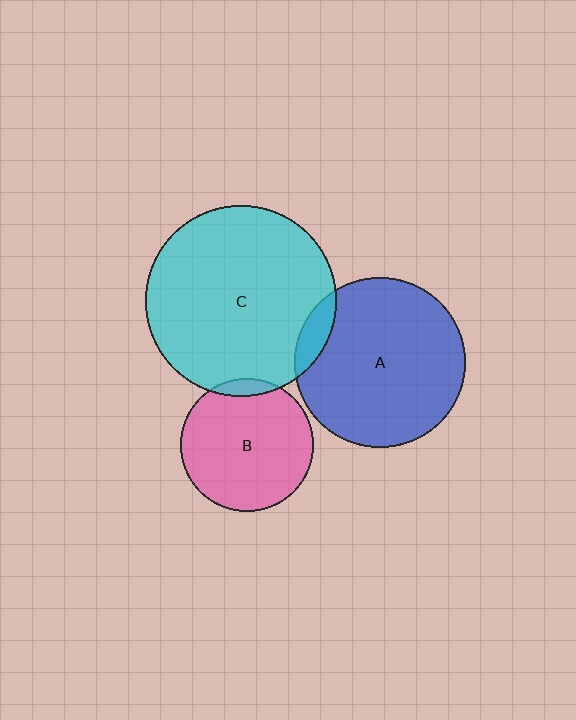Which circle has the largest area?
Circle C (cyan).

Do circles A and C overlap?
Yes.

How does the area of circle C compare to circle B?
Approximately 2.1 times.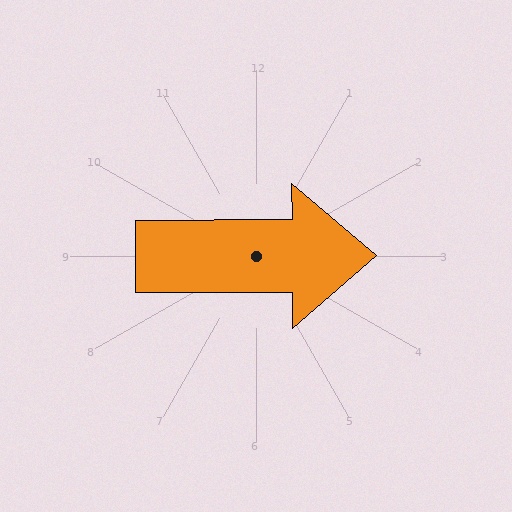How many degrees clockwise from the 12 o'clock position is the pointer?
Approximately 90 degrees.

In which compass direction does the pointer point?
East.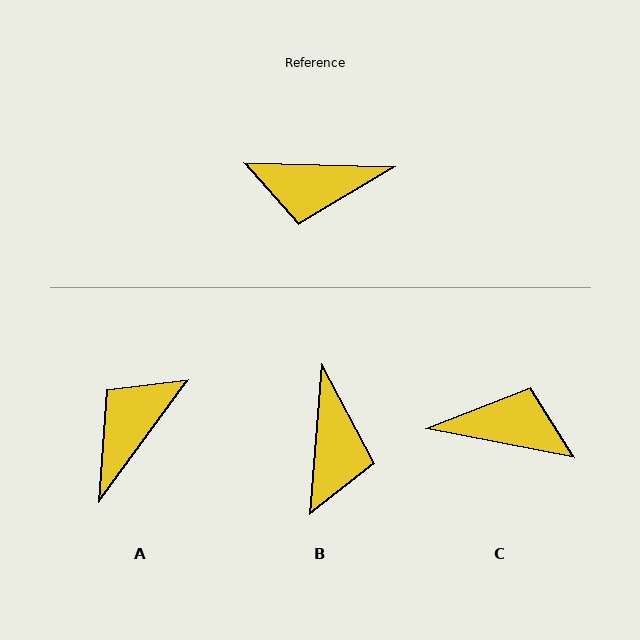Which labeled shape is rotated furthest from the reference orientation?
C, about 171 degrees away.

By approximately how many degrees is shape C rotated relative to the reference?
Approximately 171 degrees counter-clockwise.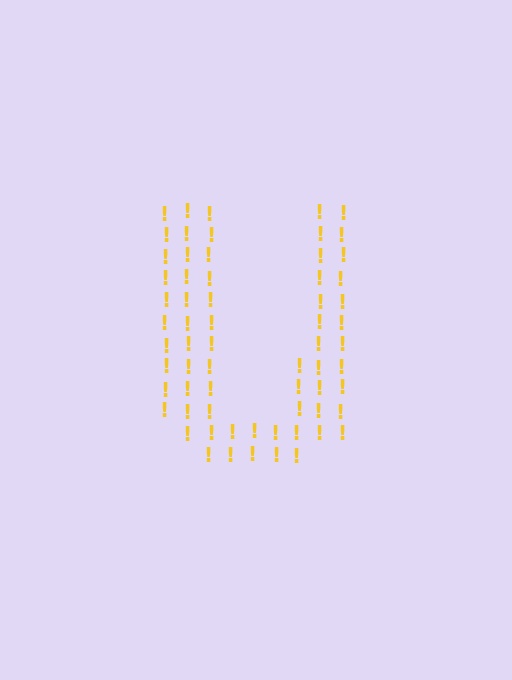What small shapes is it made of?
It is made of small exclamation marks.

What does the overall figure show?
The overall figure shows the letter U.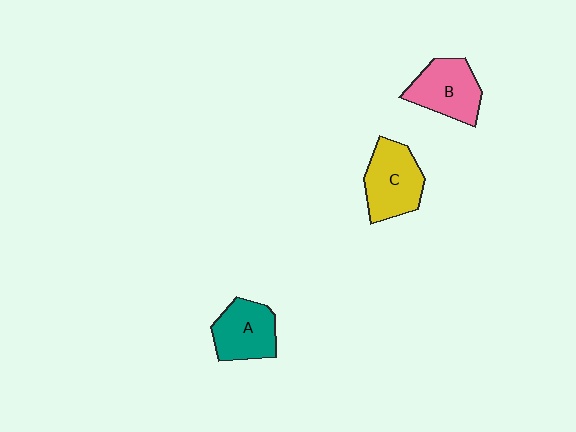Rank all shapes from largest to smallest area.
From largest to smallest: C (yellow), B (pink), A (teal).